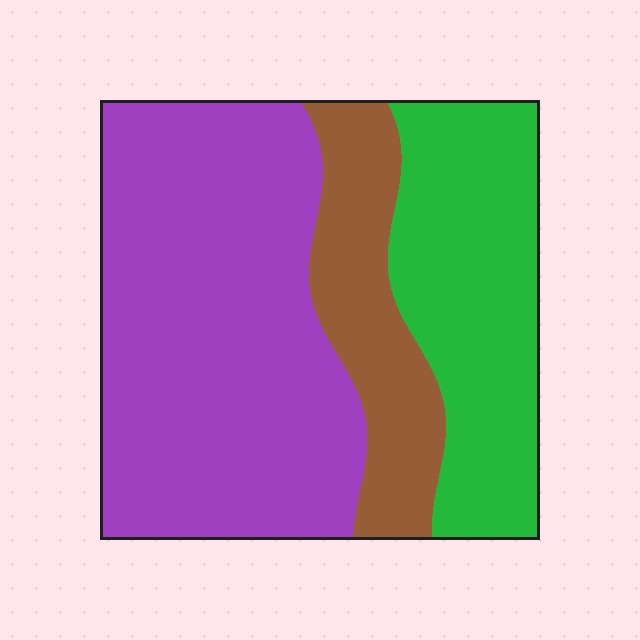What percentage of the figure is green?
Green takes up about one quarter (1/4) of the figure.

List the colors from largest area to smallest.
From largest to smallest: purple, green, brown.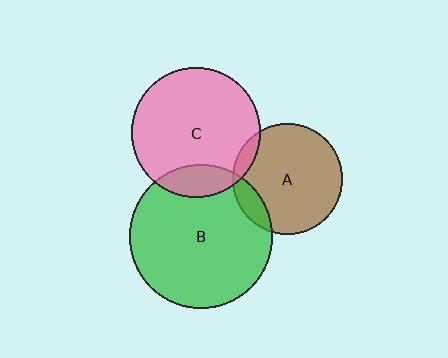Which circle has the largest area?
Circle B (green).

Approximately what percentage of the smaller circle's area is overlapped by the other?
Approximately 10%.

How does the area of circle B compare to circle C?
Approximately 1.2 times.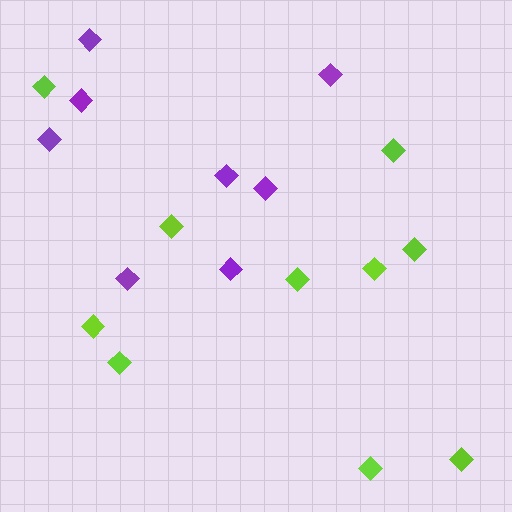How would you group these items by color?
There are 2 groups: one group of purple diamonds (8) and one group of lime diamonds (10).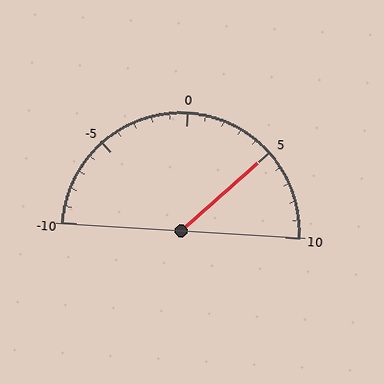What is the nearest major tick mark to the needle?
The nearest major tick mark is 5.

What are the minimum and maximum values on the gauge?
The gauge ranges from -10 to 10.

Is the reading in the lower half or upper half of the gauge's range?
The reading is in the upper half of the range (-10 to 10).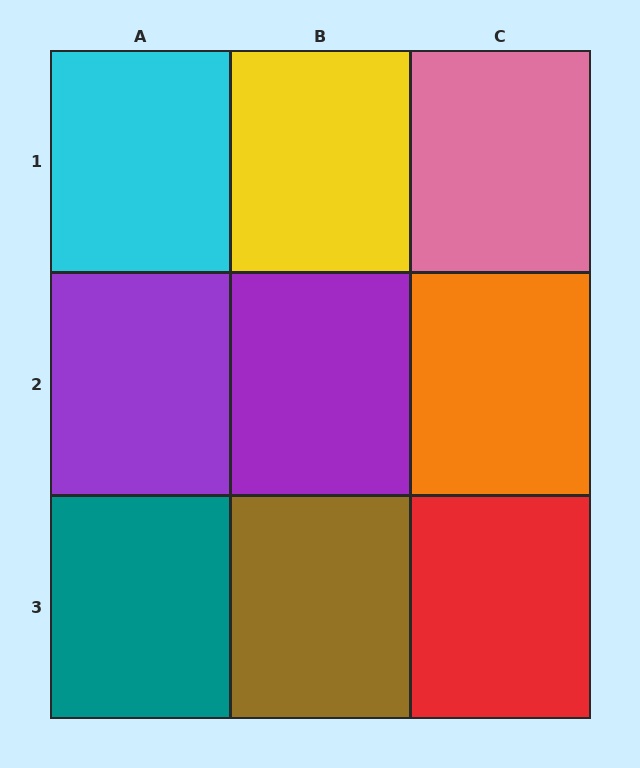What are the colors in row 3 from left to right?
Teal, brown, red.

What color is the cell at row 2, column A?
Purple.